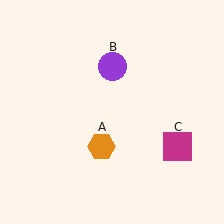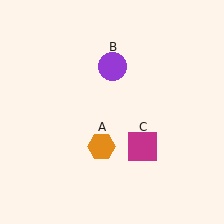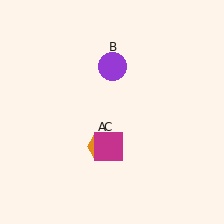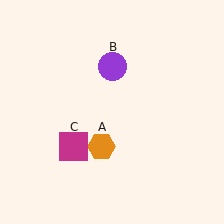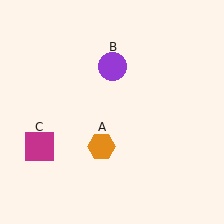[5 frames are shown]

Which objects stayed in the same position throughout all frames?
Orange hexagon (object A) and purple circle (object B) remained stationary.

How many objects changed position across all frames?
1 object changed position: magenta square (object C).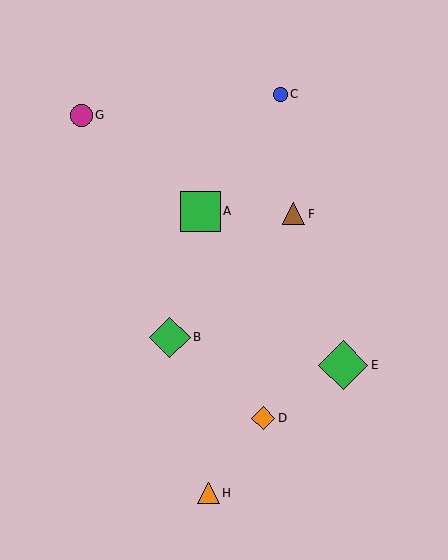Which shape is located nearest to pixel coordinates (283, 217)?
The brown triangle (labeled F) at (294, 214) is nearest to that location.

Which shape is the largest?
The green diamond (labeled E) is the largest.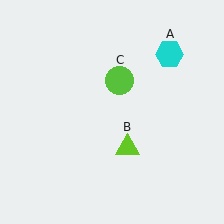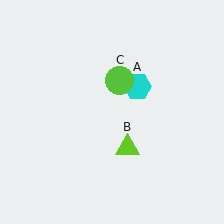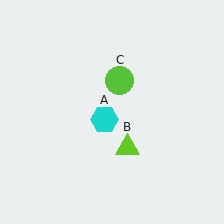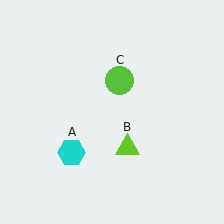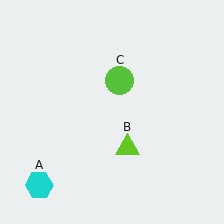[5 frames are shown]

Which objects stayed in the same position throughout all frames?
Lime triangle (object B) and lime circle (object C) remained stationary.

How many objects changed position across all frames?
1 object changed position: cyan hexagon (object A).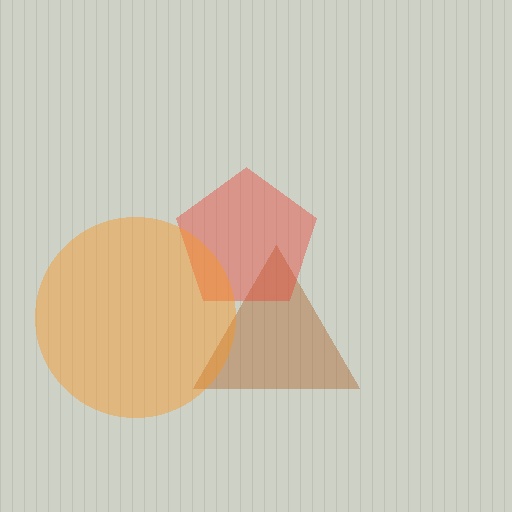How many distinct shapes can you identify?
There are 3 distinct shapes: a brown triangle, a red pentagon, an orange circle.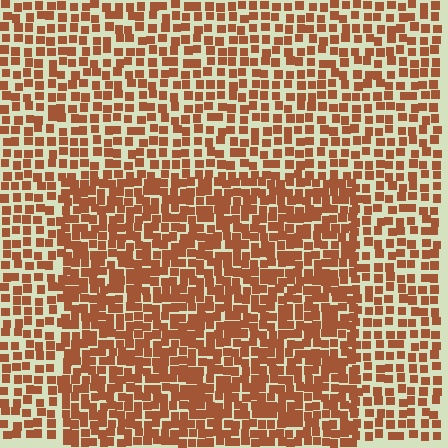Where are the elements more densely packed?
The elements are more densely packed inside the rectangle boundary.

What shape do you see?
I see a rectangle.